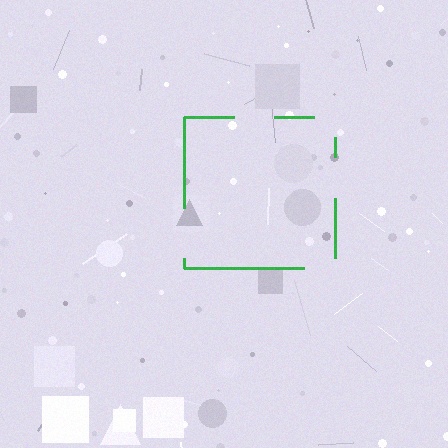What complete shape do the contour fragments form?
The contour fragments form a square.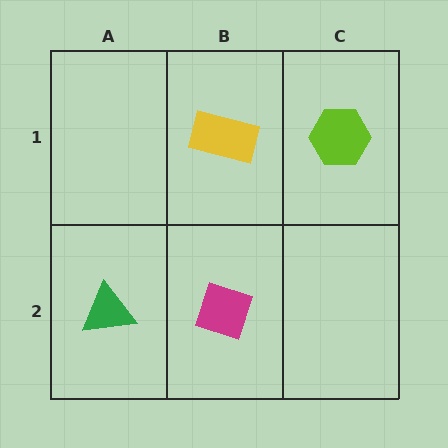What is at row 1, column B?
A yellow rectangle.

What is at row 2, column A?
A green triangle.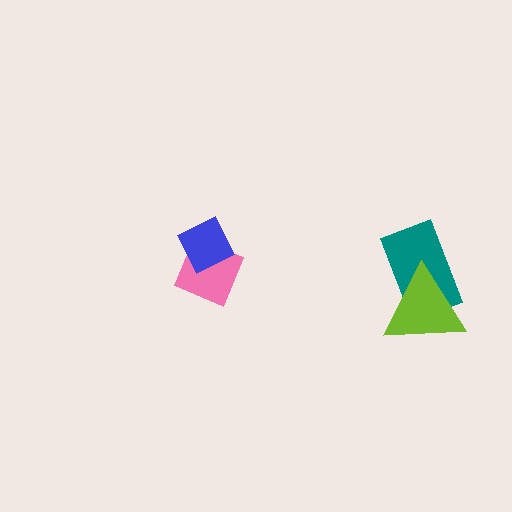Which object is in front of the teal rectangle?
The lime triangle is in front of the teal rectangle.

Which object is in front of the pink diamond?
The blue diamond is in front of the pink diamond.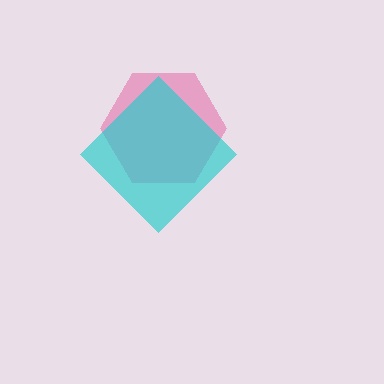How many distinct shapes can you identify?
There are 2 distinct shapes: a pink hexagon, a cyan diamond.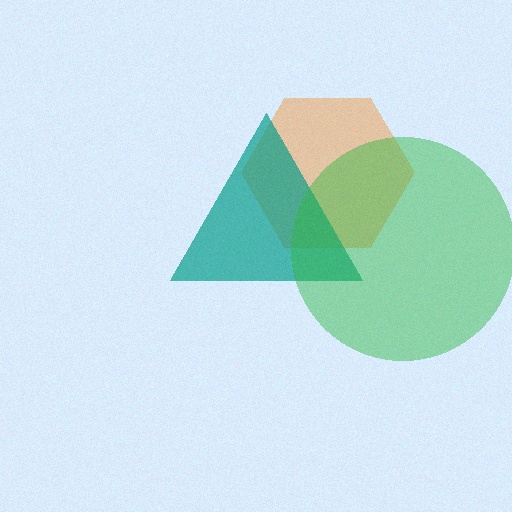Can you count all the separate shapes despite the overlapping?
Yes, there are 3 separate shapes.